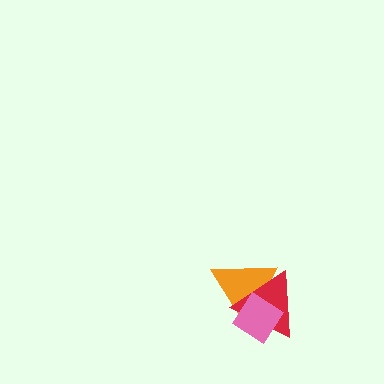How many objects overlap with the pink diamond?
2 objects overlap with the pink diamond.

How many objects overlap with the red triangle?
2 objects overlap with the red triangle.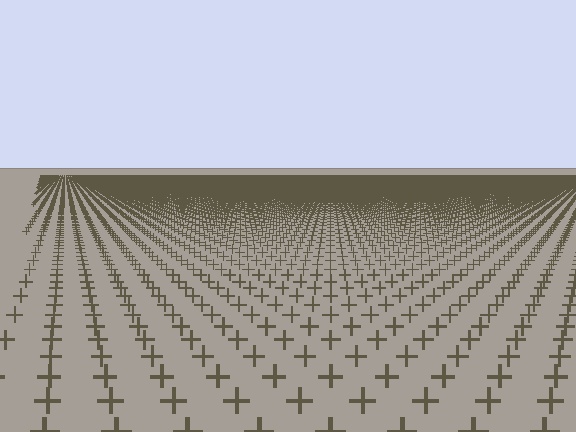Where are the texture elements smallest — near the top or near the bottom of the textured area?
Near the top.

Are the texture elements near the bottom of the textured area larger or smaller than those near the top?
Larger. Near the bottom, elements are closer to the viewer and appear at a bigger on-screen size.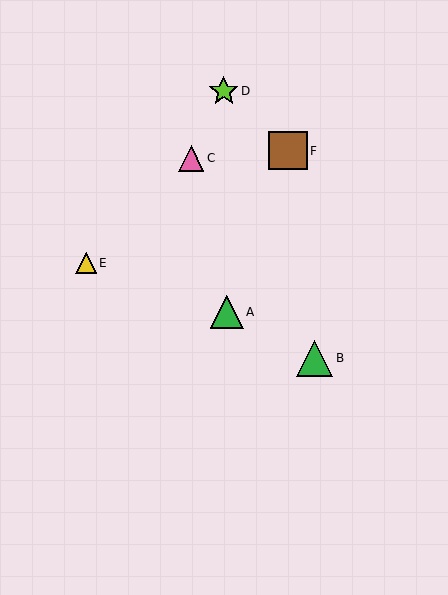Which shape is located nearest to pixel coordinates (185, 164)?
The pink triangle (labeled C) at (191, 158) is nearest to that location.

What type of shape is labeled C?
Shape C is a pink triangle.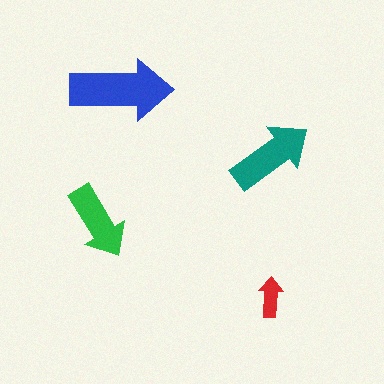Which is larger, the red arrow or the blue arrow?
The blue one.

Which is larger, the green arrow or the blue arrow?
The blue one.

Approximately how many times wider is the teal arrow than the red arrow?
About 2 times wider.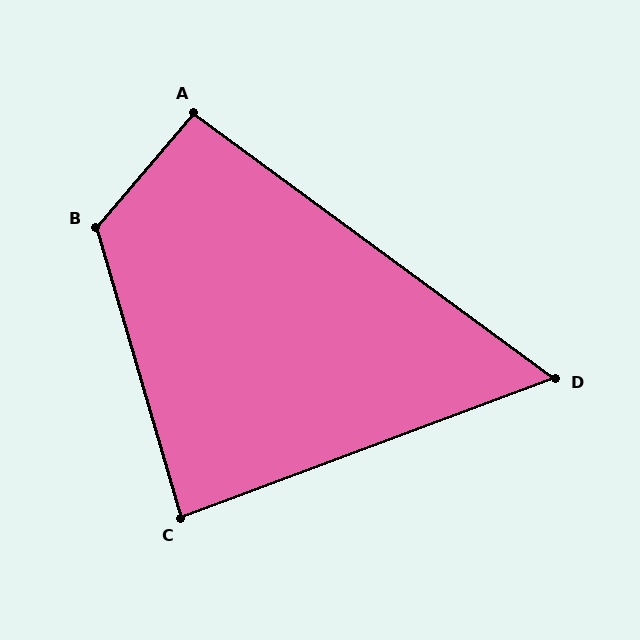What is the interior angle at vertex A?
Approximately 94 degrees (approximately right).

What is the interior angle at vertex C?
Approximately 86 degrees (approximately right).